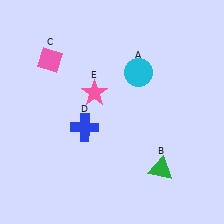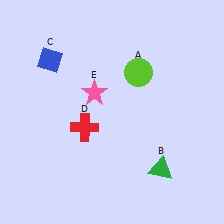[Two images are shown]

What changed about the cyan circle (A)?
In Image 1, A is cyan. In Image 2, it changed to lime.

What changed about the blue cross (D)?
In Image 1, D is blue. In Image 2, it changed to red.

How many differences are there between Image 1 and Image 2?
There are 3 differences between the two images.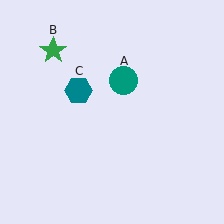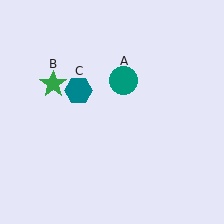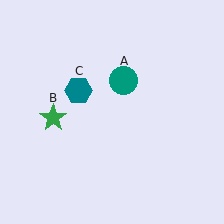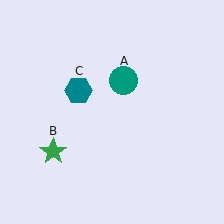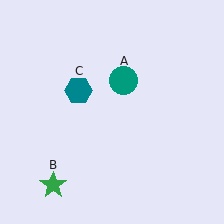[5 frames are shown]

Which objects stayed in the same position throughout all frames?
Teal circle (object A) and teal hexagon (object C) remained stationary.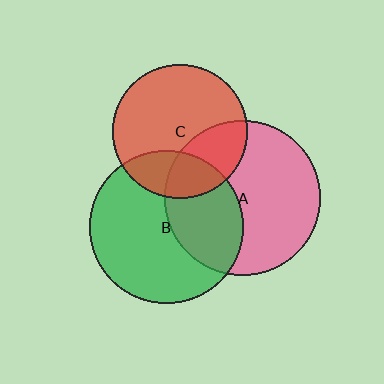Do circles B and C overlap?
Yes.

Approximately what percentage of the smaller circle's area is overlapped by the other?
Approximately 25%.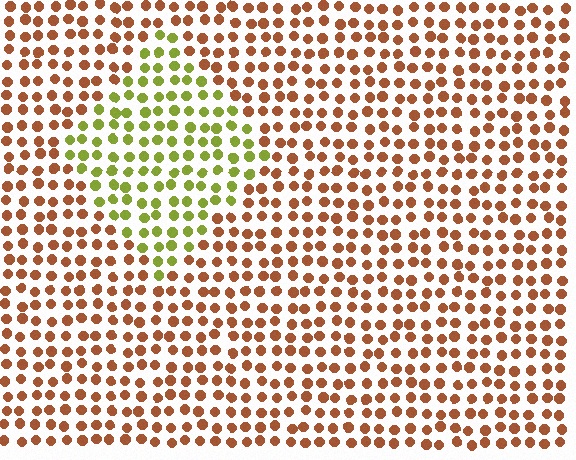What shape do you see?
I see a diamond.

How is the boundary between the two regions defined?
The boundary is defined purely by a slight shift in hue (about 60 degrees). Spacing, size, and orientation are identical on both sides.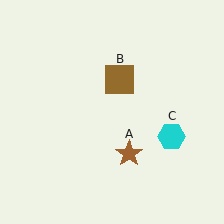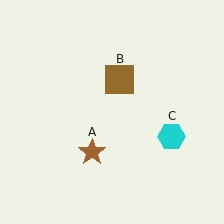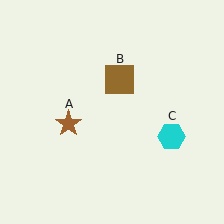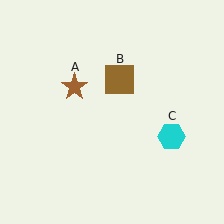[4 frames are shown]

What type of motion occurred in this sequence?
The brown star (object A) rotated clockwise around the center of the scene.